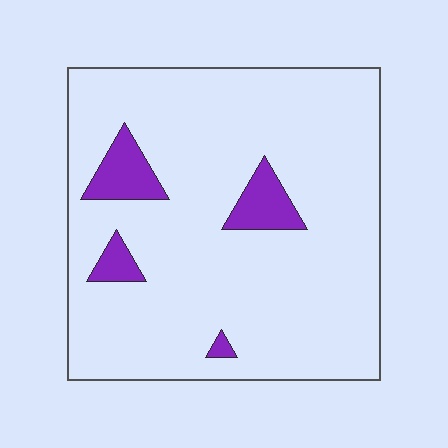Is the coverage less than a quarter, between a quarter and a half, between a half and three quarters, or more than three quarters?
Less than a quarter.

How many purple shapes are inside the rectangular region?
4.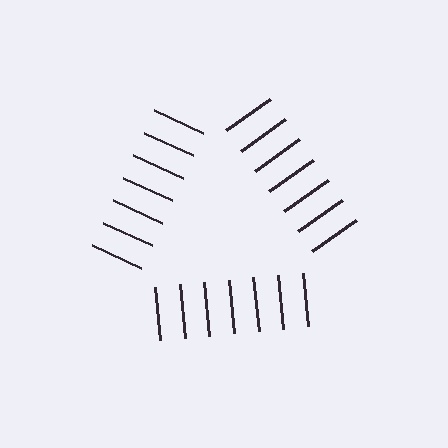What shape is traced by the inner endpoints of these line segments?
An illusory triangle — the line segments terminate on its edges but no continuous stroke is drawn.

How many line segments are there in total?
21 — 7 along each of the 3 edges.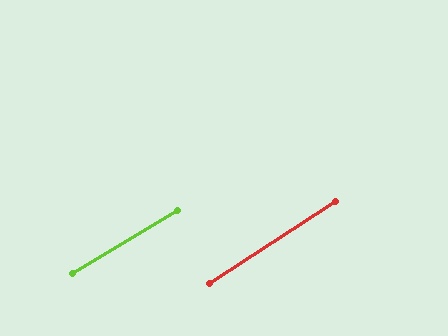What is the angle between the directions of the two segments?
Approximately 2 degrees.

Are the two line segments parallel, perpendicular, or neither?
Parallel — their directions differ by only 1.6°.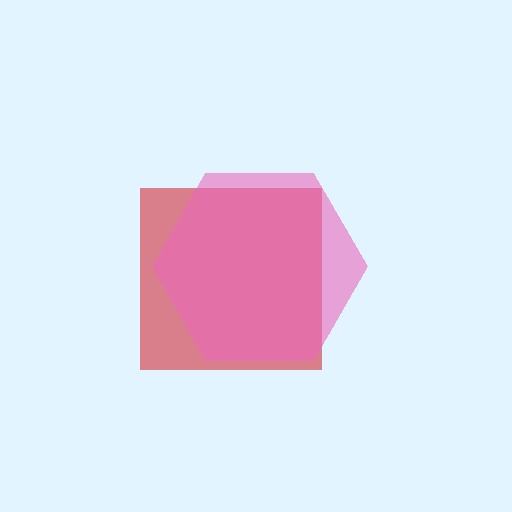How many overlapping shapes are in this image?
There are 2 overlapping shapes in the image.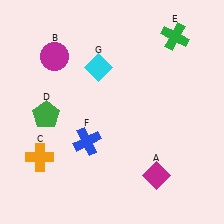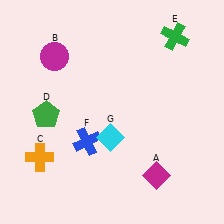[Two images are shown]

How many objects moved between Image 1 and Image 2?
1 object moved between the two images.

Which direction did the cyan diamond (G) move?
The cyan diamond (G) moved down.